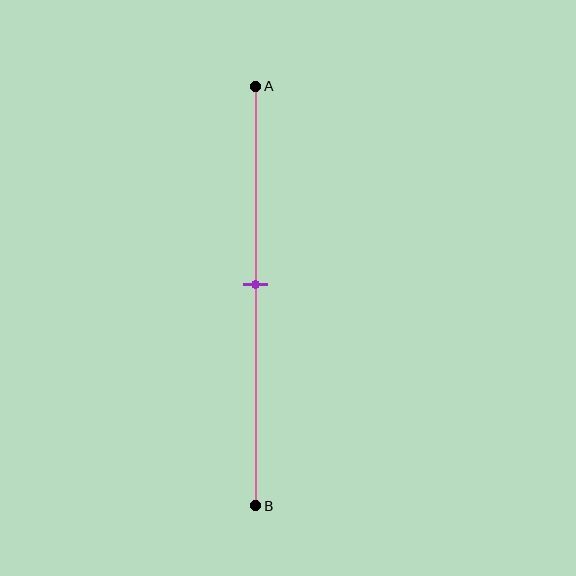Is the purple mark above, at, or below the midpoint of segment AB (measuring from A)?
The purple mark is approximately at the midpoint of segment AB.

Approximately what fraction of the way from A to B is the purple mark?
The purple mark is approximately 45% of the way from A to B.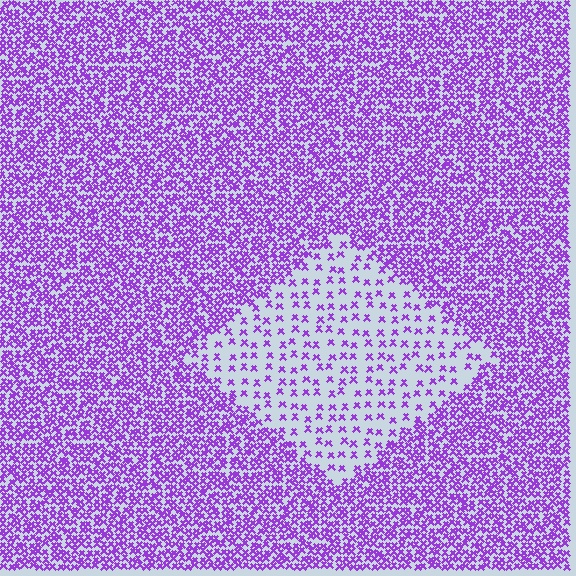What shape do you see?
I see a diamond.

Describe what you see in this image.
The image contains small purple elements arranged at two different densities. A diamond-shaped region is visible where the elements are less densely packed than the surrounding area.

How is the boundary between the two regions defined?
The boundary is defined by a change in element density (approximately 3.1x ratio). All elements are the same color, size, and shape.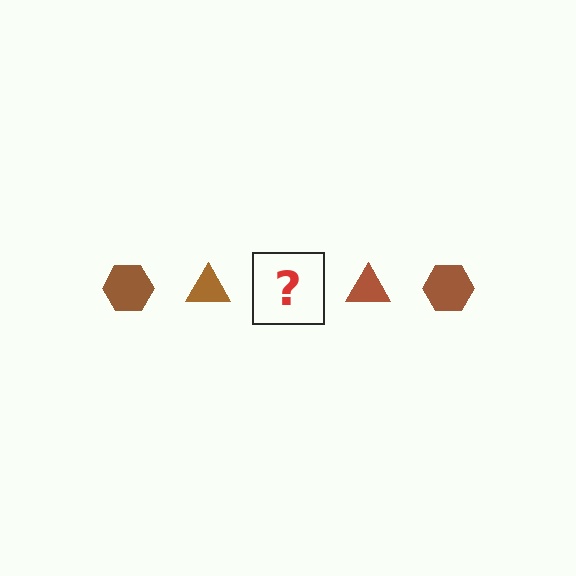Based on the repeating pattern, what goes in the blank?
The blank should be a brown hexagon.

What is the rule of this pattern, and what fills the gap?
The rule is that the pattern cycles through hexagon, triangle shapes in brown. The gap should be filled with a brown hexagon.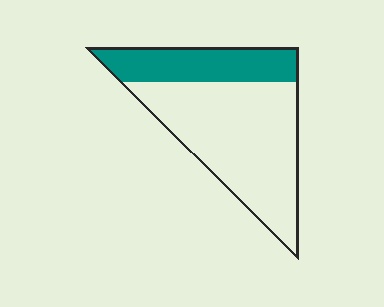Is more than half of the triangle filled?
No.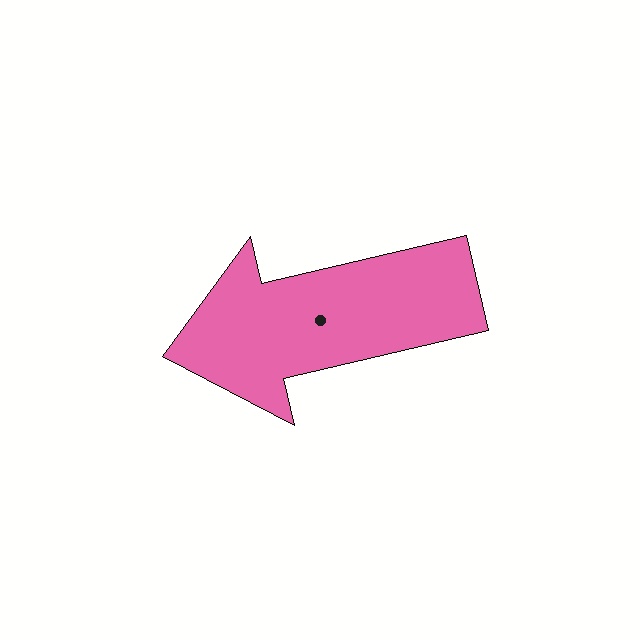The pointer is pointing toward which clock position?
Roughly 9 o'clock.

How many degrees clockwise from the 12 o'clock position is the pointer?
Approximately 257 degrees.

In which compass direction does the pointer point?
West.